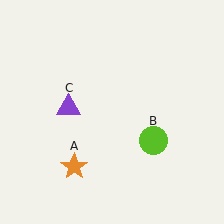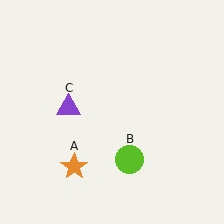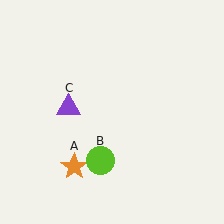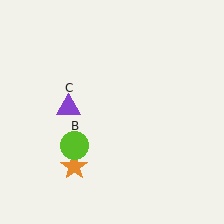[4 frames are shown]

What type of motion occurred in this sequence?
The lime circle (object B) rotated clockwise around the center of the scene.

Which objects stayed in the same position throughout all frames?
Orange star (object A) and purple triangle (object C) remained stationary.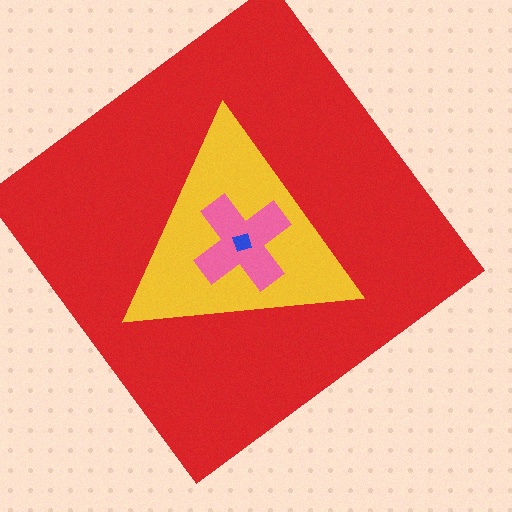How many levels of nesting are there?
4.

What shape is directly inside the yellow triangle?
The pink cross.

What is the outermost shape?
The red diamond.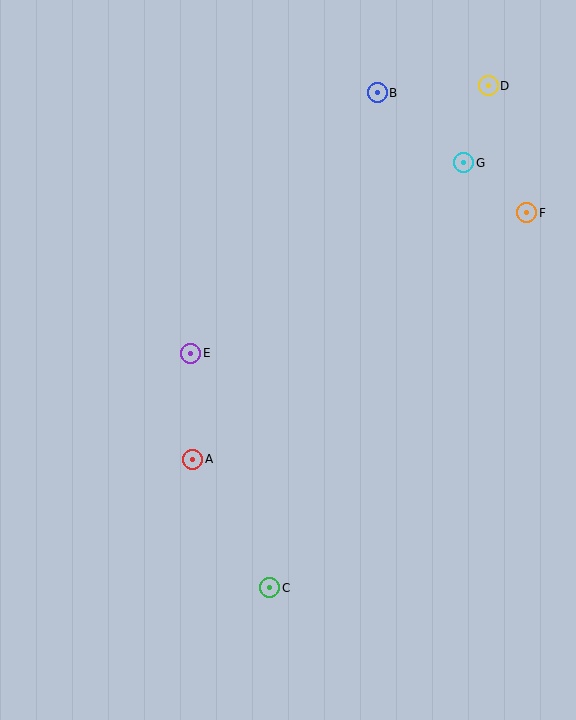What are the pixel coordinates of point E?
Point E is at (191, 353).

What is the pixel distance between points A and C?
The distance between A and C is 150 pixels.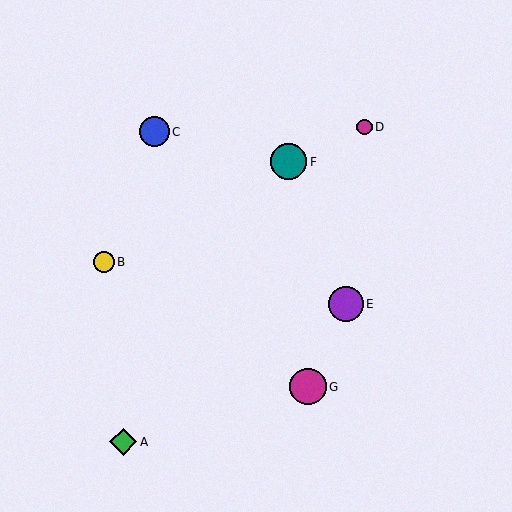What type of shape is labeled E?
Shape E is a purple circle.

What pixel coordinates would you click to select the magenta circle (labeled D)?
Click at (364, 127) to select the magenta circle D.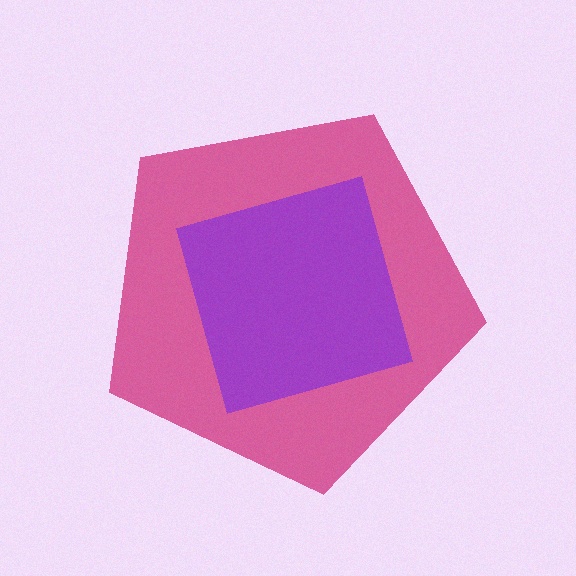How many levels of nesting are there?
2.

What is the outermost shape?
The pink pentagon.